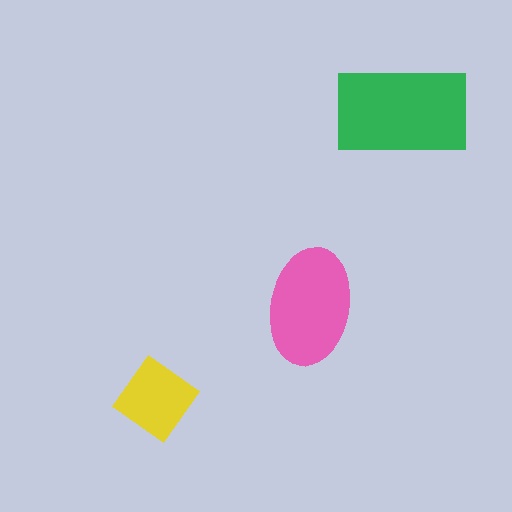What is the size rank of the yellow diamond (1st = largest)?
3rd.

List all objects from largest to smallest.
The green rectangle, the pink ellipse, the yellow diamond.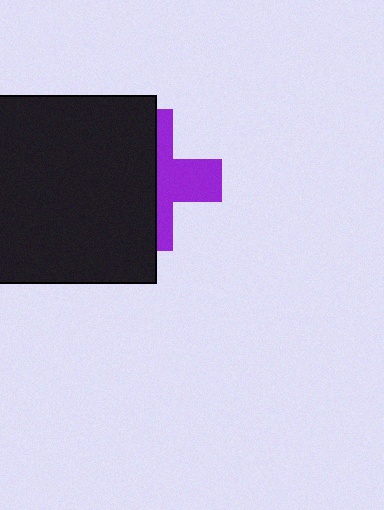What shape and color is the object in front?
The object in front is a black square.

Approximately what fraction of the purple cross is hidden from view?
Roughly 59% of the purple cross is hidden behind the black square.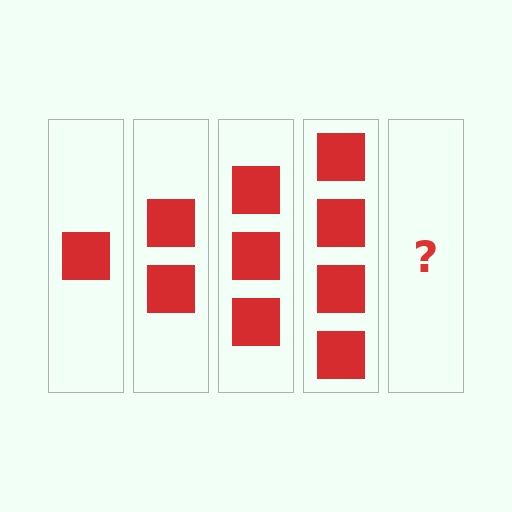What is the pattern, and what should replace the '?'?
The pattern is that each step adds one more square. The '?' should be 5 squares.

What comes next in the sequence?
The next element should be 5 squares.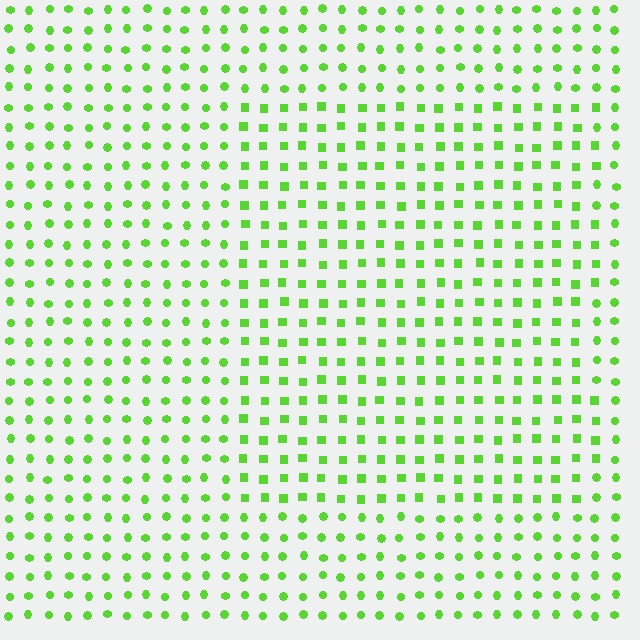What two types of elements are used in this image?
The image uses squares inside the rectangle region and circles outside it.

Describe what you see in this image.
The image is filled with small lime elements arranged in a uniform grid. A rectangle-shaped region contains squares, while the surrounding area contains circles. The boundary is defined purely by the change in element shape.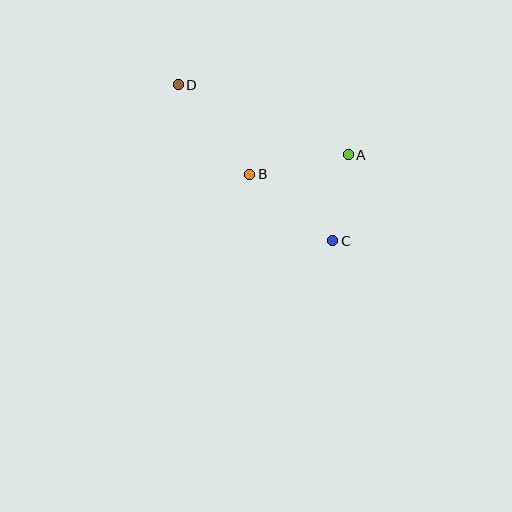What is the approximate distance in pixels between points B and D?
The distance between B and D is approximately 114 pixels.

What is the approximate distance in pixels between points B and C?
The distance between B and C is approximately 107 pixels.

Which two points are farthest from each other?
Points C and D are farthest from each other.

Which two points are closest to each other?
Points A and C are closest to each other.